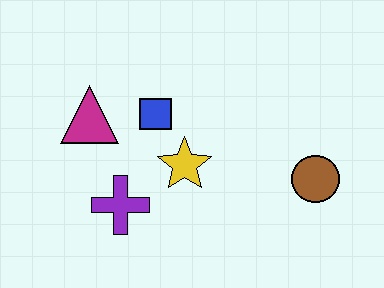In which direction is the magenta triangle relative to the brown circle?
The magenta triangle is to the left of the brown circle.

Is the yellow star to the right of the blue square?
Yes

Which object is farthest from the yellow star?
The brown circle is farthest from the yellow star.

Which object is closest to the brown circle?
The yellow star is closest to the brown circle.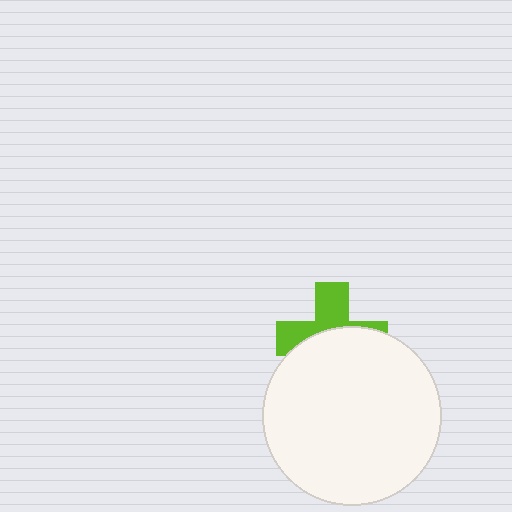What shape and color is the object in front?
The object in front is a white circle.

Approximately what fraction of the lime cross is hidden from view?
Roughly 56% of the lime cross is hidden behind the white circle.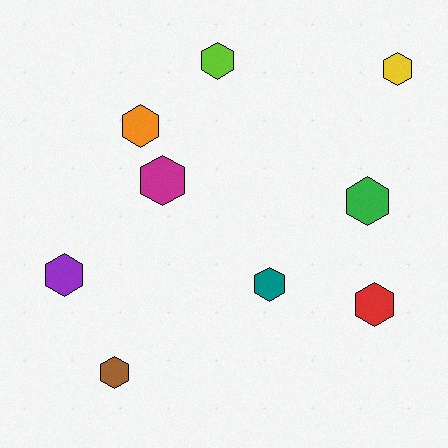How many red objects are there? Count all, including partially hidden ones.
There is 1 red object.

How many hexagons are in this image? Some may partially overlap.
There are 9 hexagons.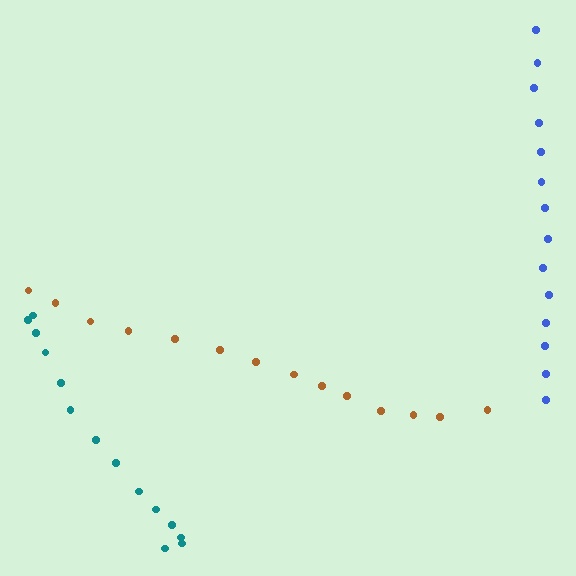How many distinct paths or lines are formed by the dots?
There are 3 distinct paths.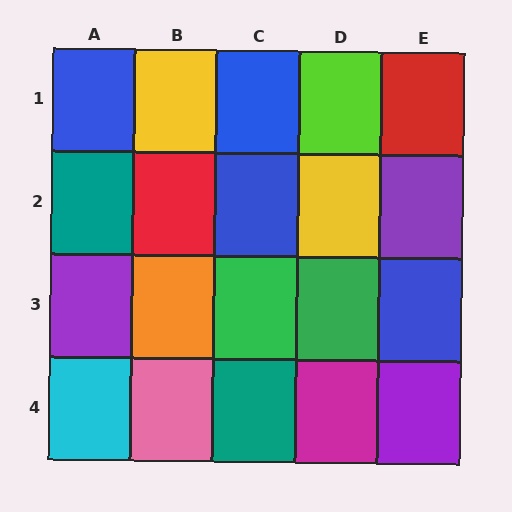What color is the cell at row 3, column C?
Green.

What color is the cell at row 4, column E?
Purple.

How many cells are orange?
1 cell is orange.